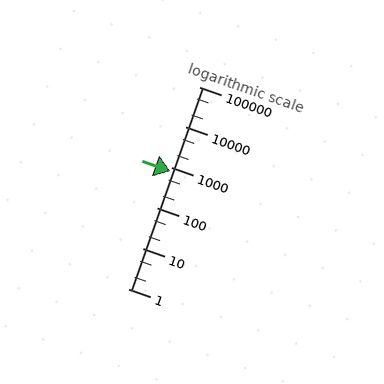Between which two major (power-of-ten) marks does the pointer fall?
The pointer is between 100 and 1000.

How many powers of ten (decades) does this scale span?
The scale spans 5 decades, from 1 to 100000.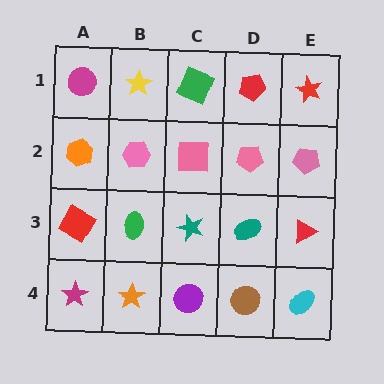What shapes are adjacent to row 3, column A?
An orange hexagon (row 2, column A), a magenta star (row 4, column A), a green ellipse (row 3, column B).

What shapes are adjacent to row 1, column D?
A pink pentagon (row 2, column D), a green square (row 1, column C), a red star (row 1, column E).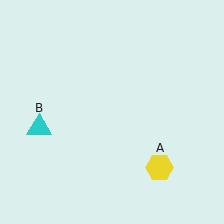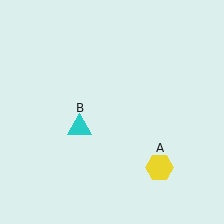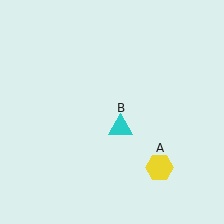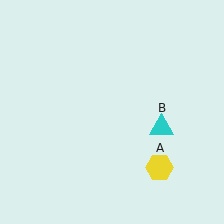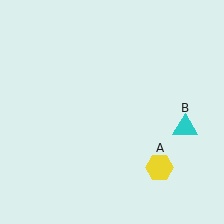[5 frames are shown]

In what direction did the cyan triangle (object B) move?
The cyan triangle (object B) moved right.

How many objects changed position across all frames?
1 object changed position: cyan triangle (object B).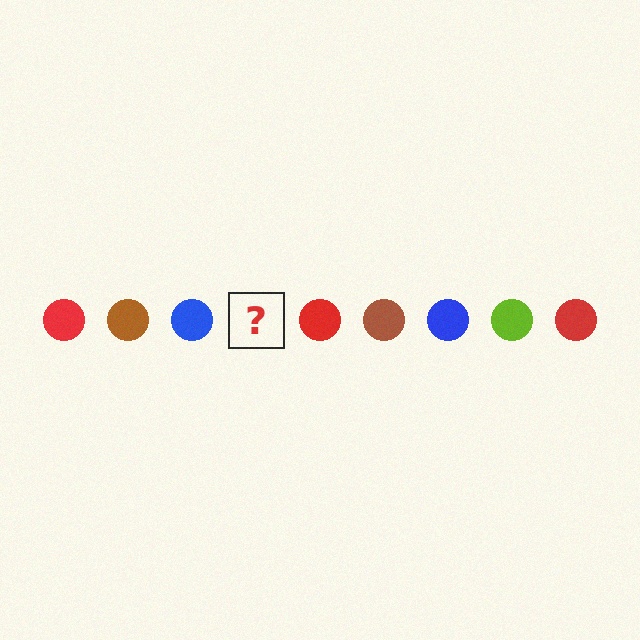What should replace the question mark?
The question mark should be replaced with a lime circle.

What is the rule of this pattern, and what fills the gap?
The rule is that the pattern cycles through red, brown, blue, lime circles. The gap should be filled with a lime circle.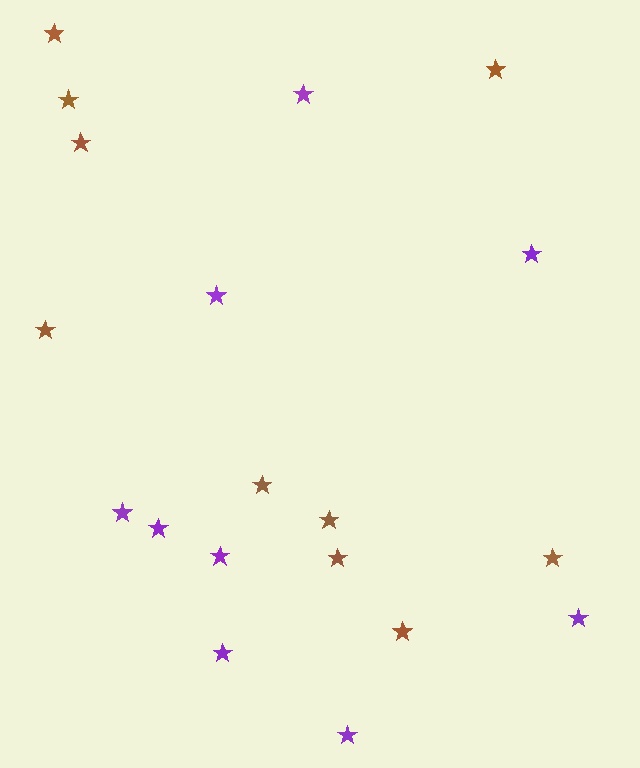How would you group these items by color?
There are 2 groups: one group of brown stars (10) and one group of purple stars (9).